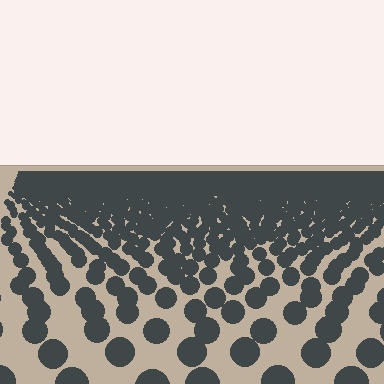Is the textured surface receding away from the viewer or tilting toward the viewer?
The surface is receding away from the viewer. Texture elements get smaller and denser toward the top.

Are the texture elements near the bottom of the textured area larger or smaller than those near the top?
Larger. Near the bottom, elements are closer to the viewer and appear at a bigger on-screen size.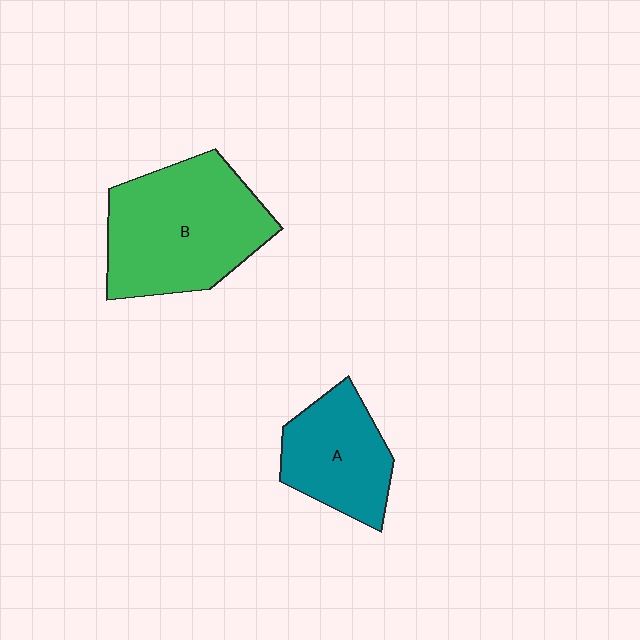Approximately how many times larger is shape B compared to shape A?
Approximately 1.6 times.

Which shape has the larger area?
Shape B (green).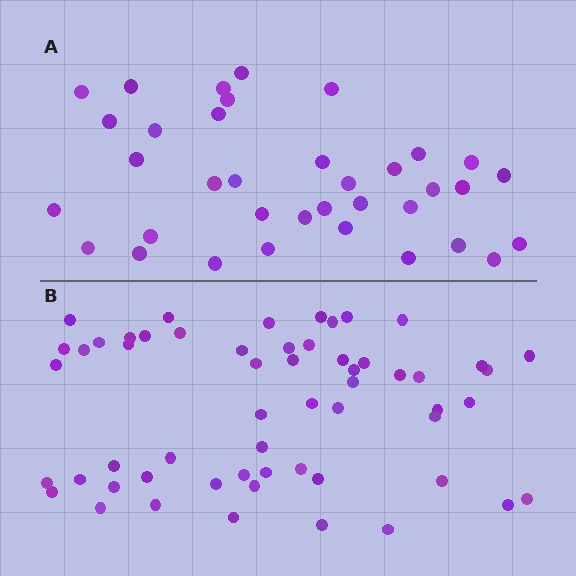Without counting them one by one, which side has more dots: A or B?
Region B (the bottom region) has more dots.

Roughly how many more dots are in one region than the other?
Region B has approximately 20 more dots than region A.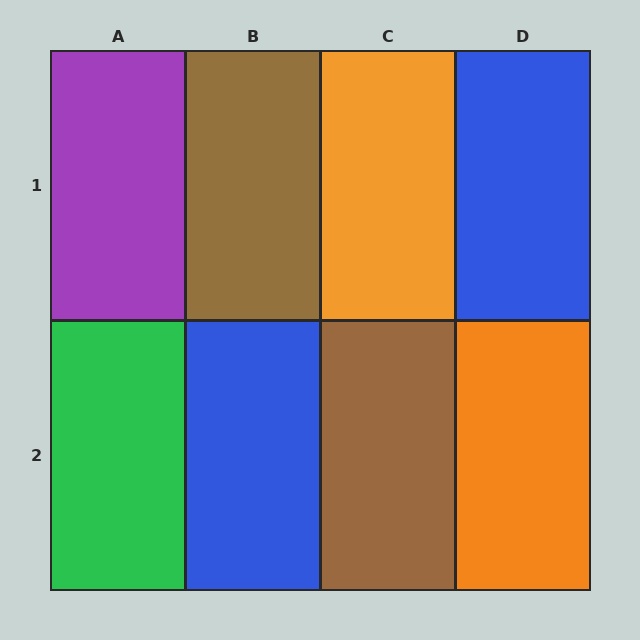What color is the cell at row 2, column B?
Blue.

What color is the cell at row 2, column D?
Orange.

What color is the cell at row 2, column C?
Brown.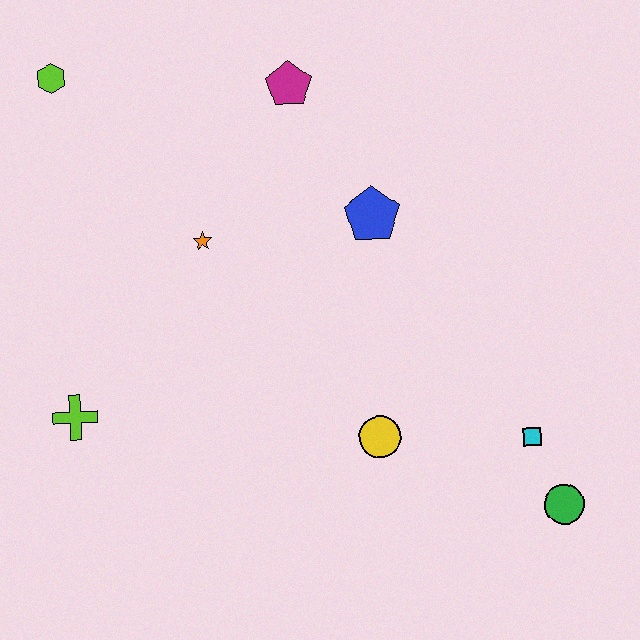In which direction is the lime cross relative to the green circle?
The lime cross is to the left of the green circle.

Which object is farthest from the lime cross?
The green circle is farthest from the lime cross.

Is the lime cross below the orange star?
Yes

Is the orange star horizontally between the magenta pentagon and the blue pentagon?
No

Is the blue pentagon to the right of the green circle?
No